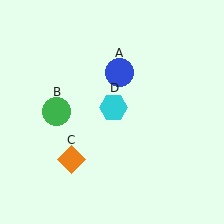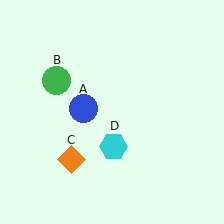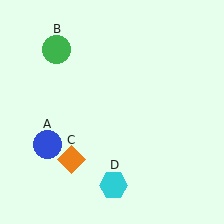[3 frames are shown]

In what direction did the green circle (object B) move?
The green circle (object B) moved up.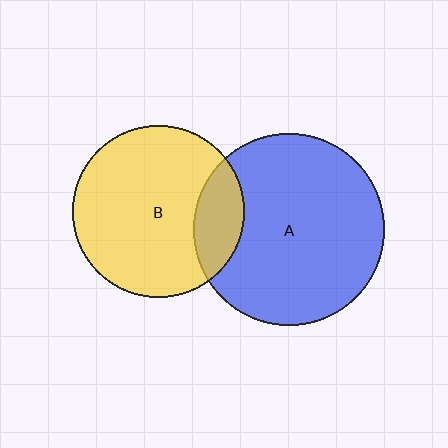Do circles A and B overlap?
Yes.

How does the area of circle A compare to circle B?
Approximately 1.2 times.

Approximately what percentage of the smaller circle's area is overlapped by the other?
Approximately 20%.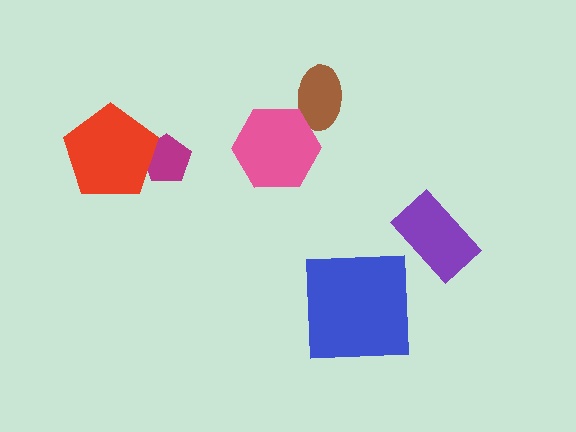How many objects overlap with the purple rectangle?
0 objects overlap with the purple rectangle.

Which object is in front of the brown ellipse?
The pink hexagon is in front of the brown ellipse.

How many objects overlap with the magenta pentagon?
1 object overlaps with the magenta pentagon.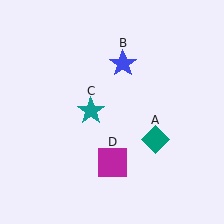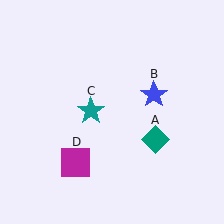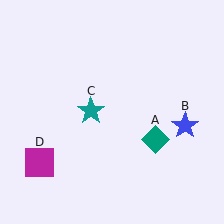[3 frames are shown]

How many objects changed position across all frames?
2 objects changed position: blue star (object B), magenta square (object D).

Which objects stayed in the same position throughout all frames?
Teal diamond (object A) and teal star (object C) remained stationary.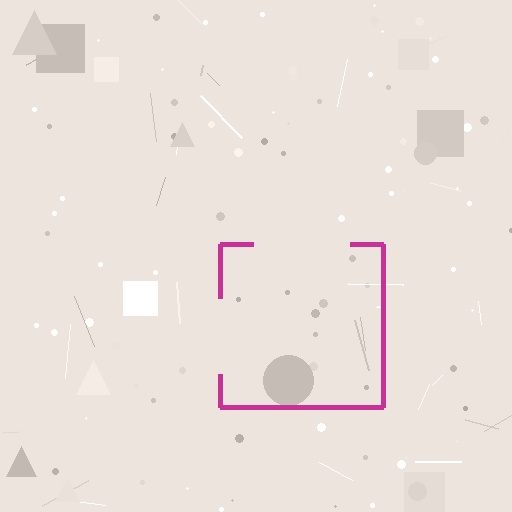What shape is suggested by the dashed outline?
The dashed outline suggests a square.